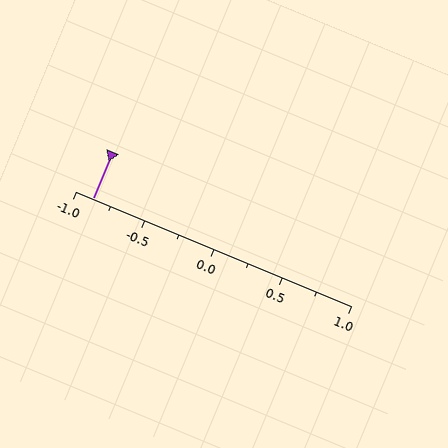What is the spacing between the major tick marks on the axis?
The major ticks are spaced 0.5 apart.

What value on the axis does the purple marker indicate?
The marker indicates approximately -0.88.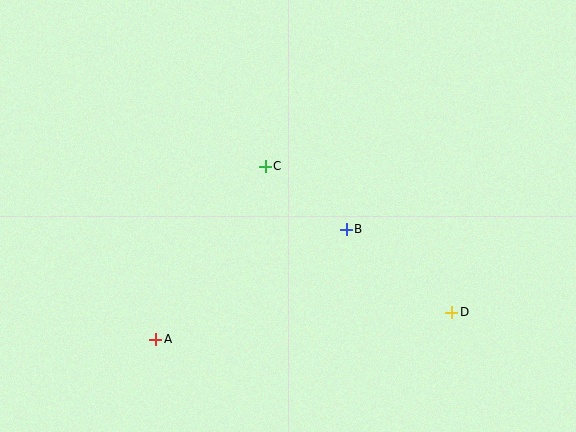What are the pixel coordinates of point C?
Point C is at (265, 166).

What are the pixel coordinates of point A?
Point A is at (156, 339).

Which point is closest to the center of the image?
Point C at (265, 166) is closest to the center.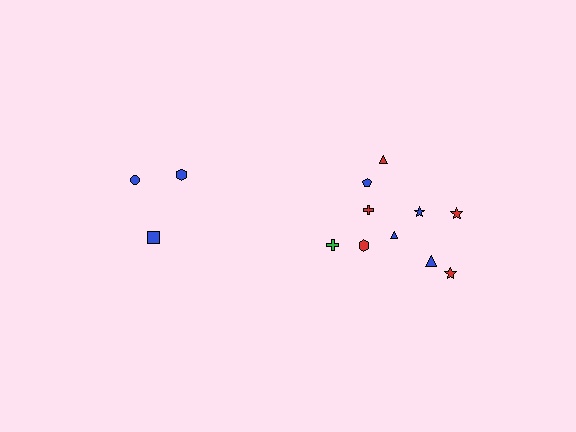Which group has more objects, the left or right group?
The right group.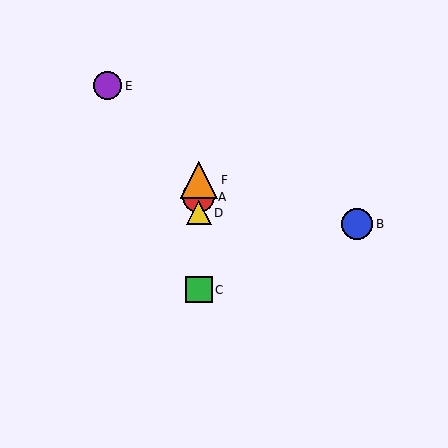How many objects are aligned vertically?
4 objects (A, C, D, F) are aligned vertically.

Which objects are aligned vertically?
Objects A, C, D, F are aligned vertically.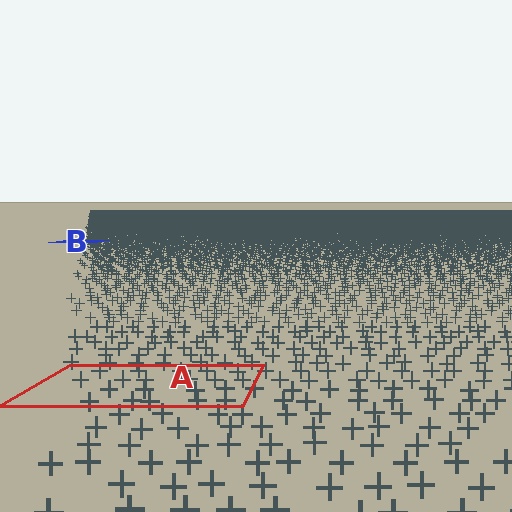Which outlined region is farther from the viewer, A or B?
Region B is farther from the viewer — the texture elements inside it appear smaller and more densely packed.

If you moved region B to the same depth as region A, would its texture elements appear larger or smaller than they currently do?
They would appear larger. At a closer depth, the same texture elements are projected at a bigger on-screen size.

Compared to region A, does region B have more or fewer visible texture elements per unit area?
Region B has more texture elements per unit area — they are packed more densely because it is farther away.